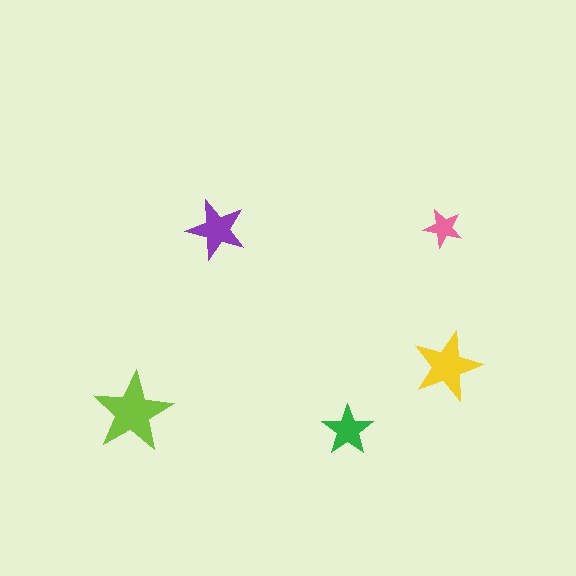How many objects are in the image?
There are 5 objects in the image.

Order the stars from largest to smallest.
the lime one, the yellow one, the purple one, the green one, the pink one.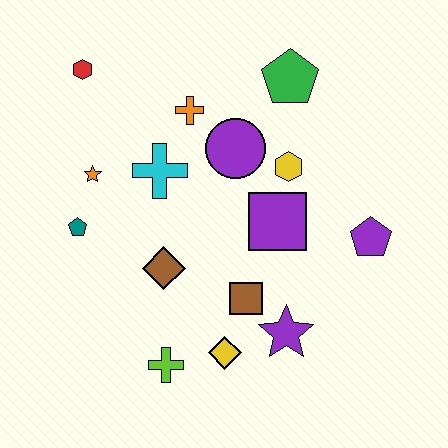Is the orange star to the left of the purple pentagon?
Yes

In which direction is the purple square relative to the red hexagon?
The purple square is to the right of the red hexagon.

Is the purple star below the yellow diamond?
No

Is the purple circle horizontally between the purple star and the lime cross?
Yes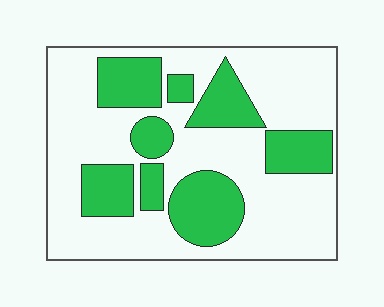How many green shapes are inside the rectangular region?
8.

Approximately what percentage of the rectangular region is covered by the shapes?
Approximately 30%.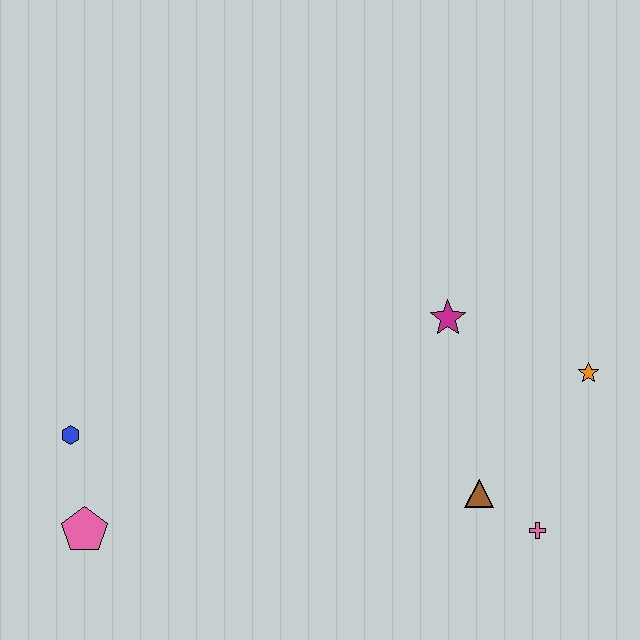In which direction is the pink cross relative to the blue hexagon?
The pink cross is to the right of the blue hexagon.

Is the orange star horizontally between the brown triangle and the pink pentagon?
No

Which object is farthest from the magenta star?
The pink pentagon is farthest from the magenta star.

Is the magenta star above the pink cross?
Yes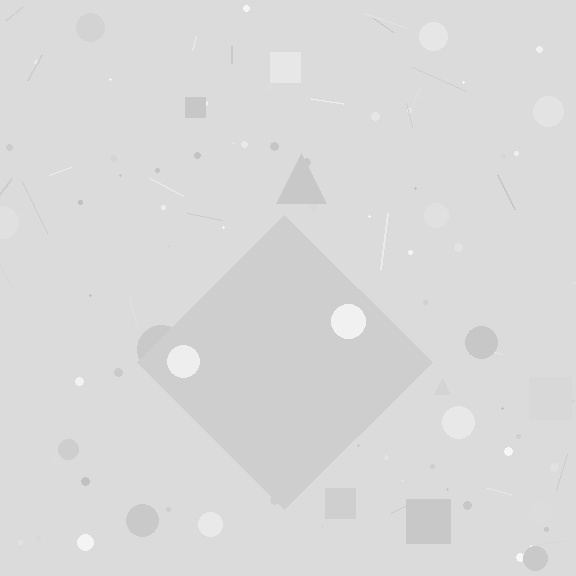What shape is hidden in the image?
A diamond is hidden in the image.